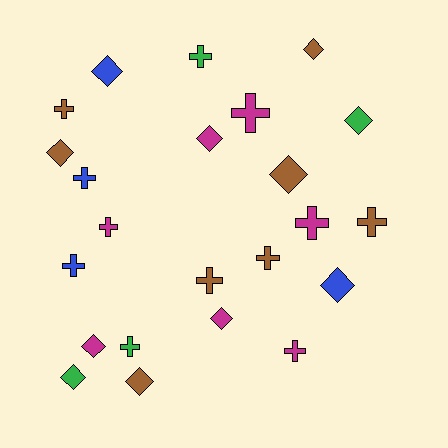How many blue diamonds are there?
There are 2 blue diamonds.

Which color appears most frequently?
Brown, with 8 objects.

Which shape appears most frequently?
Cross, with 12 objects.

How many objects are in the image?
There are 23 objects.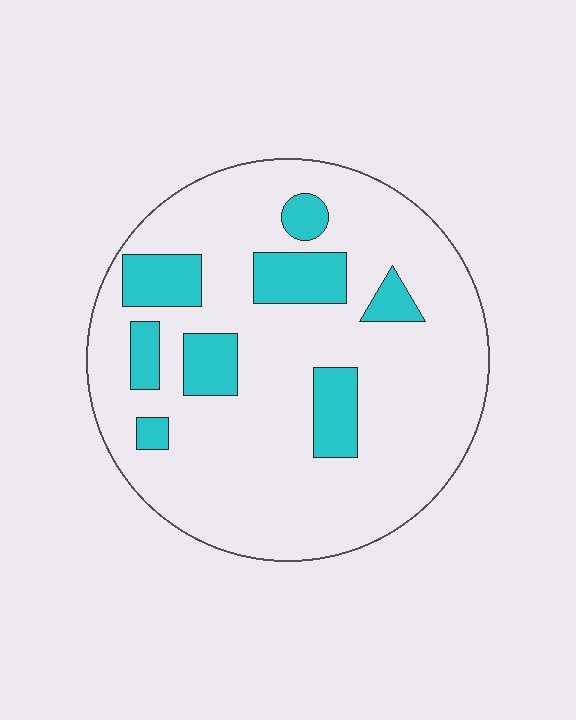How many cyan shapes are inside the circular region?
8.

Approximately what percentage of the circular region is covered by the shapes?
Approximately 20%.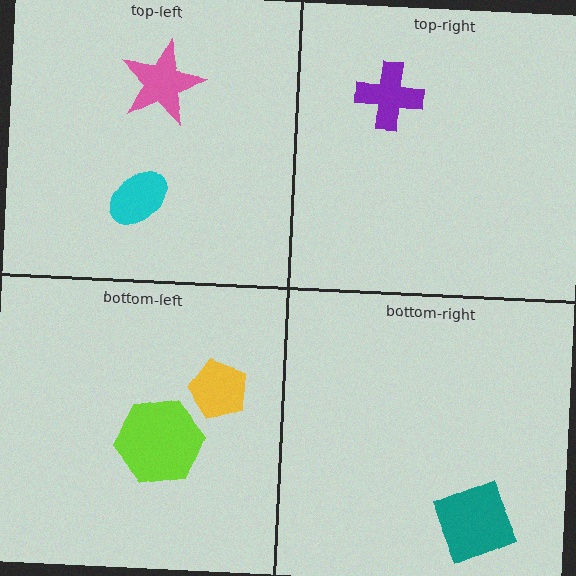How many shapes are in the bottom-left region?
2.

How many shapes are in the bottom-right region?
1.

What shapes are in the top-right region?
The purple cross.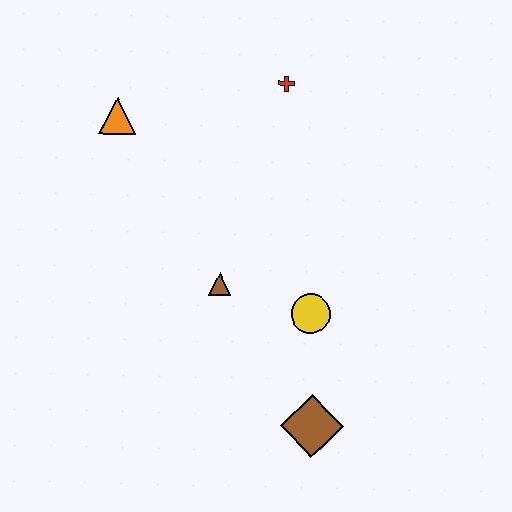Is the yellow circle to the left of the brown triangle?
No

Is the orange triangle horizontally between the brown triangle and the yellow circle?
No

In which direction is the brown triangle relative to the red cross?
The brown triangle is below the red cross.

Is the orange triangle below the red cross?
Yes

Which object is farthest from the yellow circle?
The orange triangle is farthest from the yellow circle.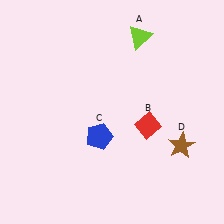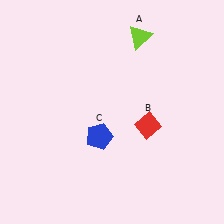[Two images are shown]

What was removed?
The brown star (D) was removed in Image 2.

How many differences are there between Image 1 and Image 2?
There is 1 difference between the two images.